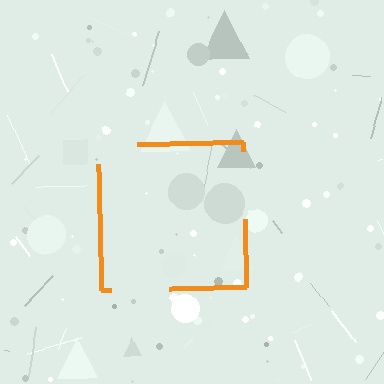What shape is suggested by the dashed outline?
The dashed outline suggests a square.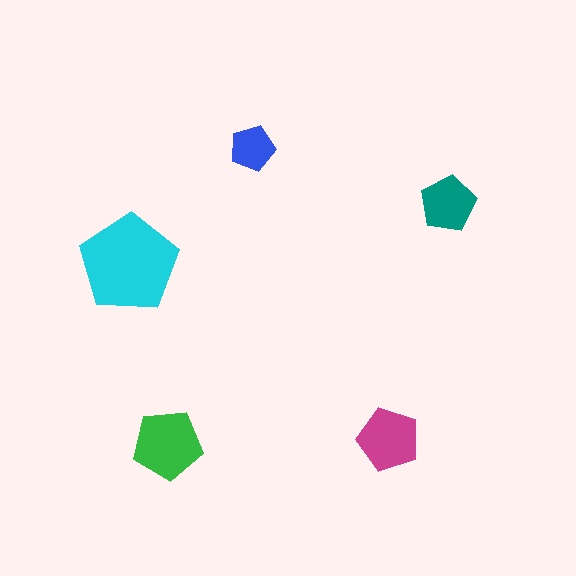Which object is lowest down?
The green pentagon is bottommost.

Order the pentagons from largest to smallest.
the cyan one, the green one, the magenta one, the teal one, the blue one.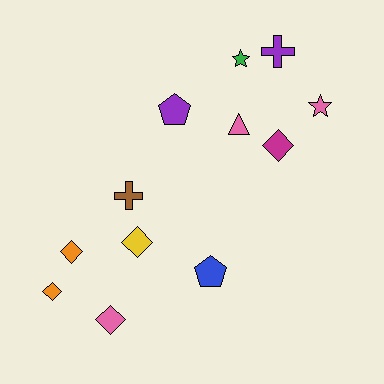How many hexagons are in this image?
There are no hexagons.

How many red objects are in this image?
There are no red objects.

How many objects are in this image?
There are 12 objects.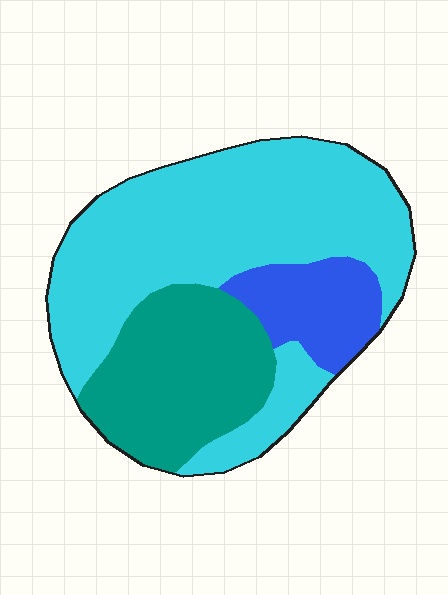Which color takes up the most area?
Cyan, at roughly 60%.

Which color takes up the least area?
Blue, at roughly 15%.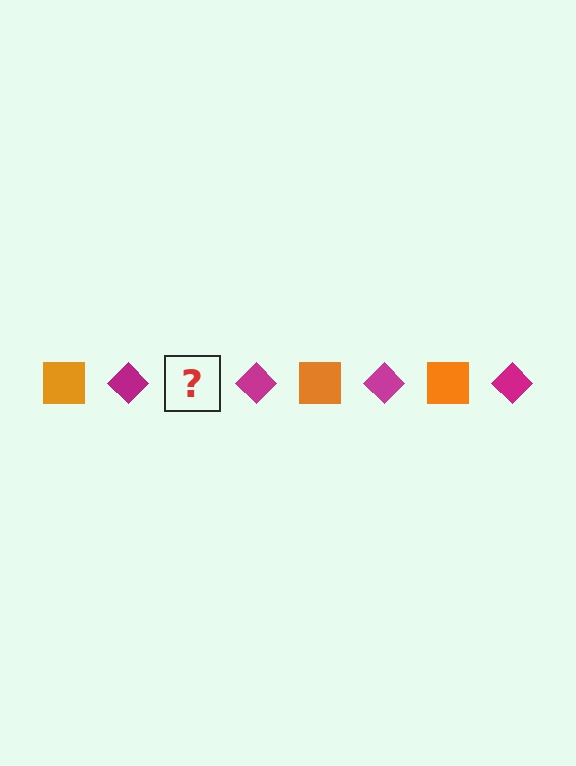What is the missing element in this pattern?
The missing element is an orange square.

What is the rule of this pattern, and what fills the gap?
The rule is that the pattern alternates between orange square and magenta diamond. The gap should be filled with an orange square.